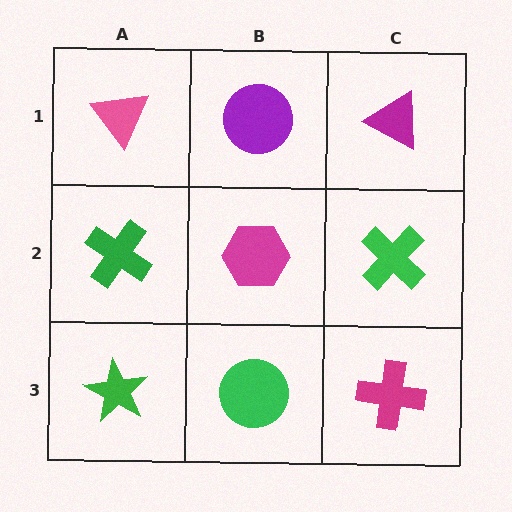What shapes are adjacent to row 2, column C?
A magenta triangle (row 1, column C), a magenta cross (row 3, column C), a magenta hexagon (row 2, column B).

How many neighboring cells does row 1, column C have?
2.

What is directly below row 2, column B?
A green circle.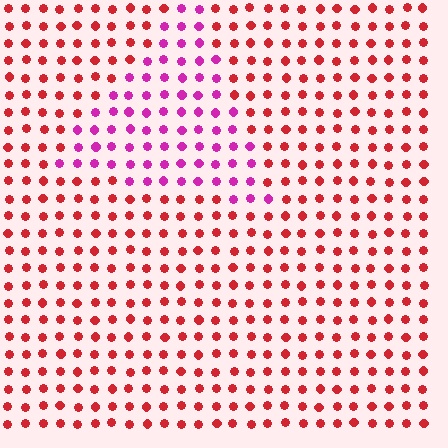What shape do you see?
I see a triangle.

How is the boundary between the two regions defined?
The boundary is defined purely by a slight shift in hue (about 45 degrees). Spacing, size, and orientation are identical on both sides.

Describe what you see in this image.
The image is filled with small red elements in a uniform arrangement. A triangle-shaped region is visible where the elements are tinted to a slightly different hue, forming a subtle color boundary.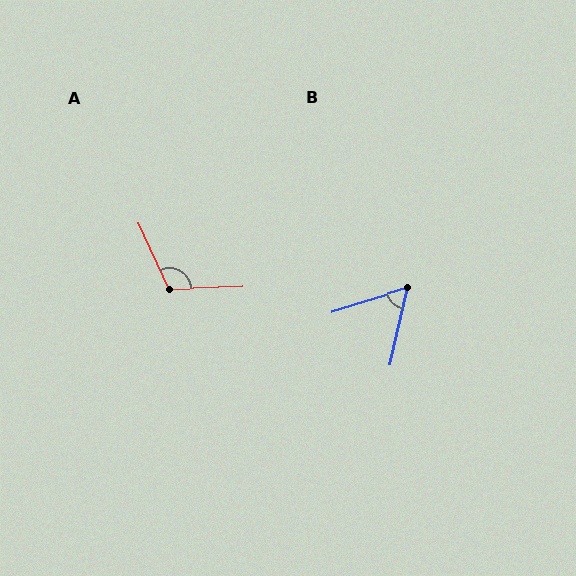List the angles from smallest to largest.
B (60°), A (112°).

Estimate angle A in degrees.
Approximately 112 degrees.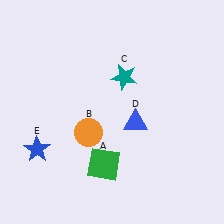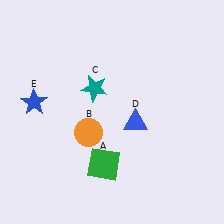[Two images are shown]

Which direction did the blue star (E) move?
The blue star (E) moved up.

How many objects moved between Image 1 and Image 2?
2 objects moved between the two images.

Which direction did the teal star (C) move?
The teal star (C) moved left.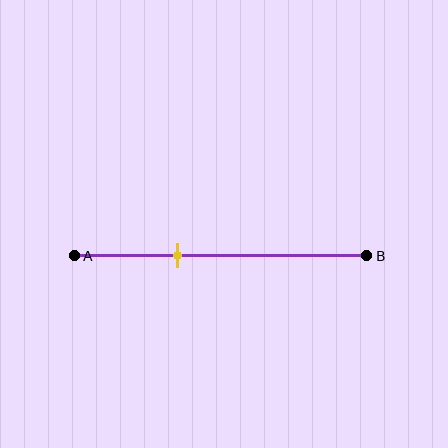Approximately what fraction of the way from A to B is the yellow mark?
The yellow mark is approximately 35% of the way from A to B.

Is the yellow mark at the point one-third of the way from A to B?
Yes, the mark is approximately at the one-third point.